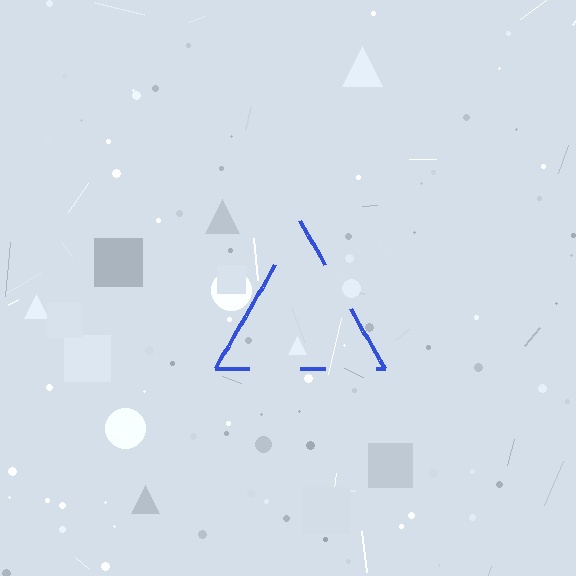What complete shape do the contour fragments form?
The contour fragments form a triangle.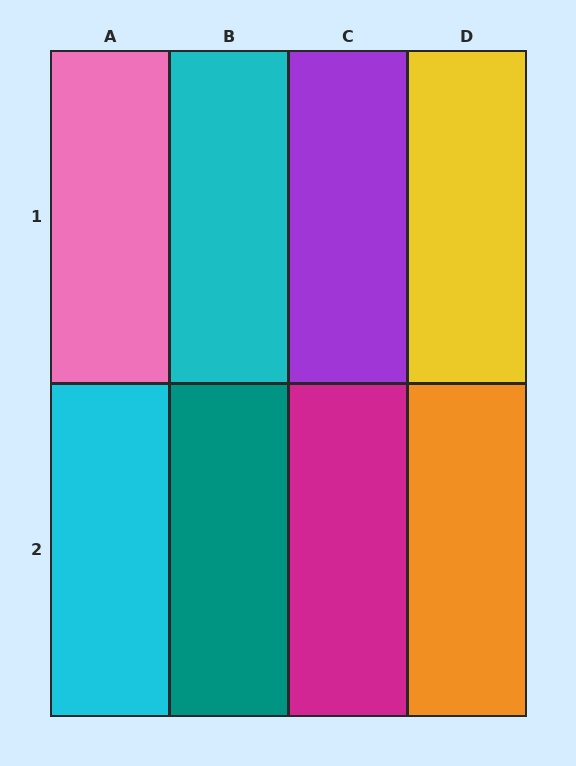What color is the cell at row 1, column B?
Cyan.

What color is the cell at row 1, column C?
Purple.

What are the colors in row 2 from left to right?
Cyan, teal, magenta, orange.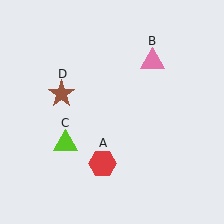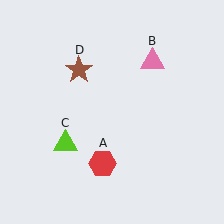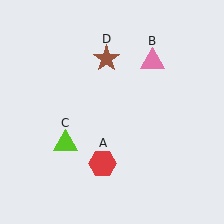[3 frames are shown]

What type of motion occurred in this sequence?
The brown star (object D) rotated clockwise around the center of the scene.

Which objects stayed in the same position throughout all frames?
Red hexagon (object A) and pink triangle (object B) and lime triangle (object C) remained stationary.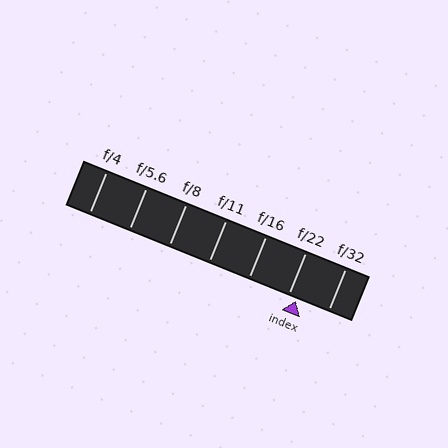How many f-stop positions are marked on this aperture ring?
There are 7 f-stop positions marked.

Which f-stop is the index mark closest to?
The index mark is closest to f/22.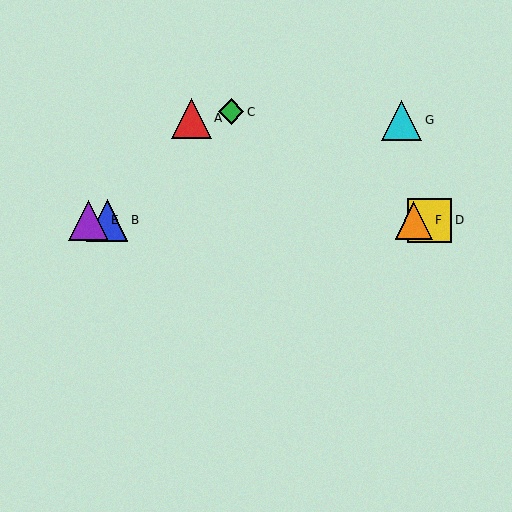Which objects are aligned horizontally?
Objects B, D, E, F are aligned horizontally.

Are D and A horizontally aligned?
No, D is at y≈220 and A is at y≈118.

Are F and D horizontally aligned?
Yes, both are at y≈220.